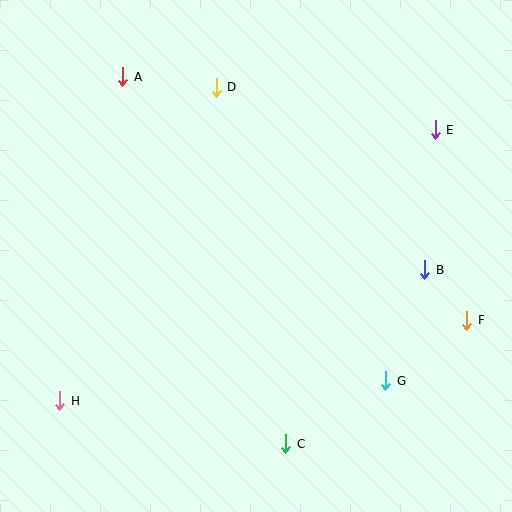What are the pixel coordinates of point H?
Point H is at (60, 401).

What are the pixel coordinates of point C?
Point C is at (286, 444).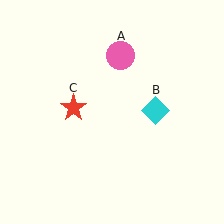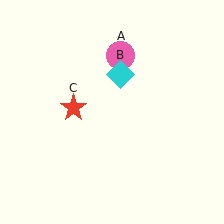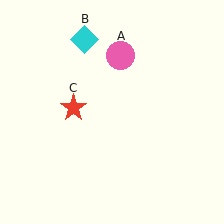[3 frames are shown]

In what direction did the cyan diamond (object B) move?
The cyan diamond (object B) moved up and to the left.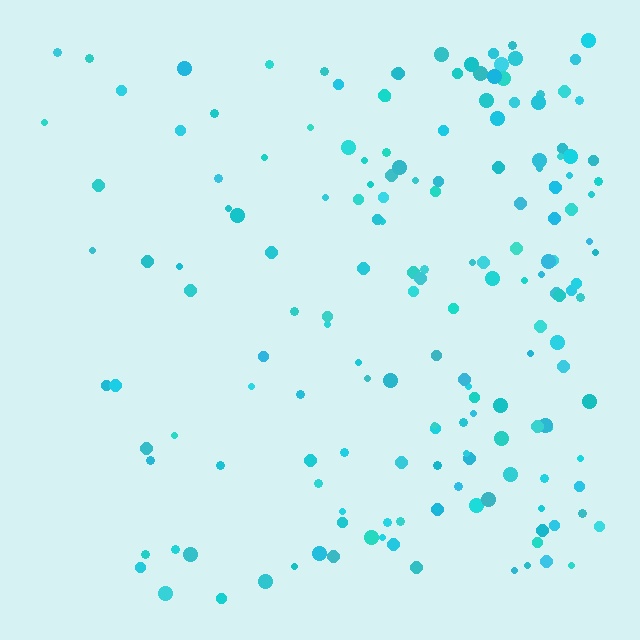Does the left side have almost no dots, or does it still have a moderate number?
Still a moderate number, just noticeably fewer than the right.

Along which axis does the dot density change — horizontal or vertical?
Horizontal.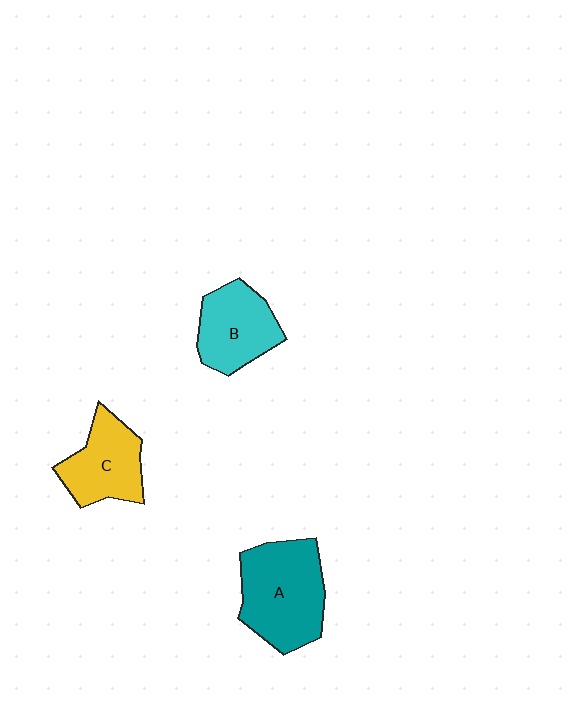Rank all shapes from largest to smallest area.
From largest to smallest: A (teal), B (cyan), C (yellow).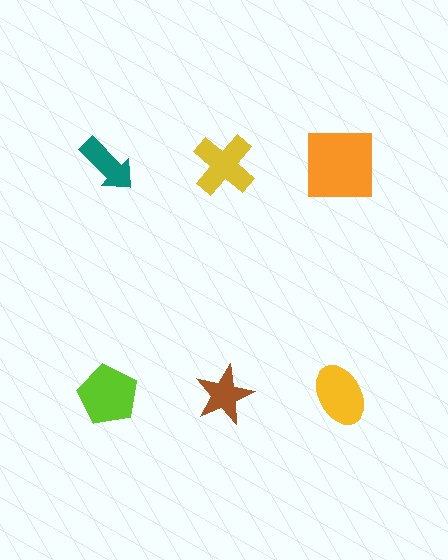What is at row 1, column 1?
A teal arrow.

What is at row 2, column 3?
A yellow ellipse.